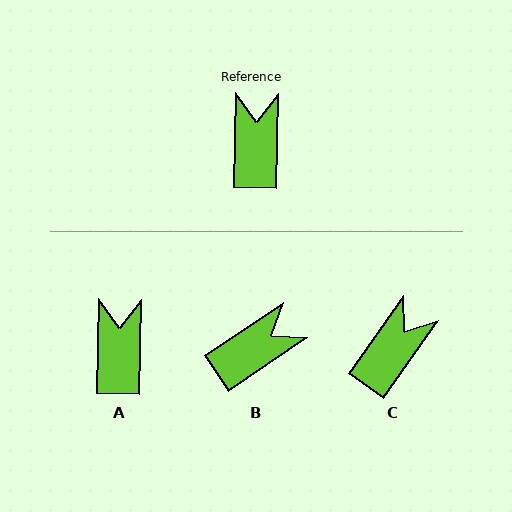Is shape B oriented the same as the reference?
No, it is off by about 55 degrees.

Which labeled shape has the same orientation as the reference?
A.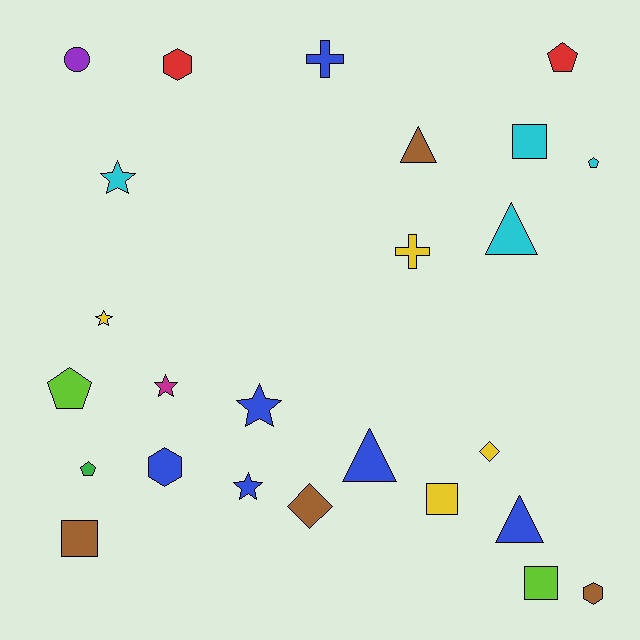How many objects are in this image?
There are 25 objects.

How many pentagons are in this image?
There are 4 pentagons.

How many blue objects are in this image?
There are 6 blue objects.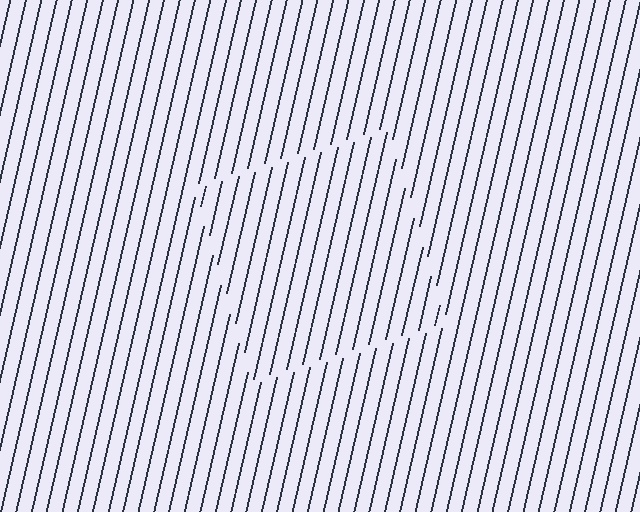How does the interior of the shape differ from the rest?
The interior of the shape contains the same grating, shifted by half a period — the contour is defined by the phase discontinuity where line-ends from the inner and outer gratings abut.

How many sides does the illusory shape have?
4 sides — the line-ends trace a square.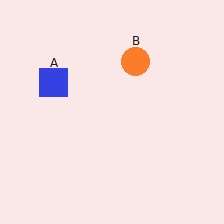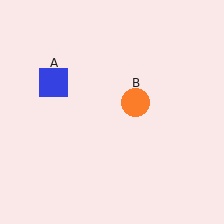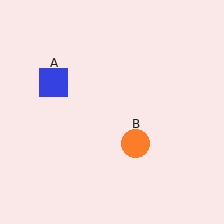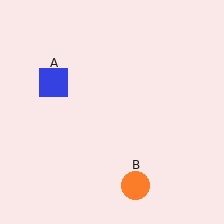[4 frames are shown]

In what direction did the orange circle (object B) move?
The orange circle (object B) moved down.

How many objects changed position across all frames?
1 object changed position: orange circle (object B).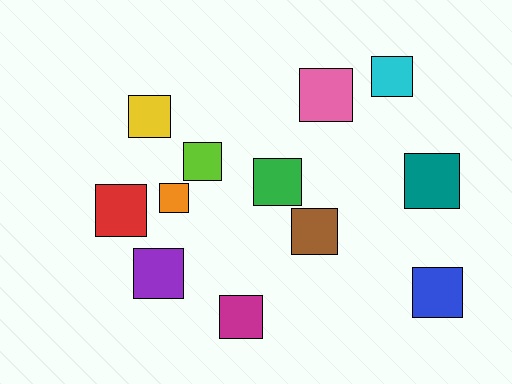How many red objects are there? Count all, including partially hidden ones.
There is 1 red object.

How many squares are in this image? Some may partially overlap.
There are 12 squares.